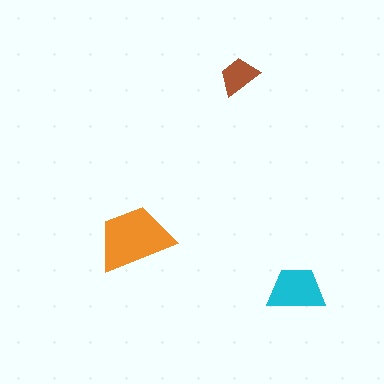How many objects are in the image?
There are 3 objects in the image.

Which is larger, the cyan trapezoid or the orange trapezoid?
The orange one.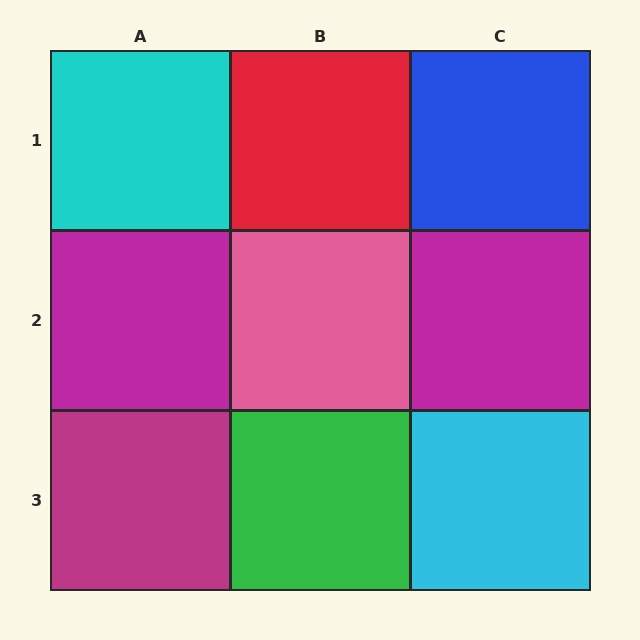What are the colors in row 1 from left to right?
Cyan, red, blue.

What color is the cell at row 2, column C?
Magenta.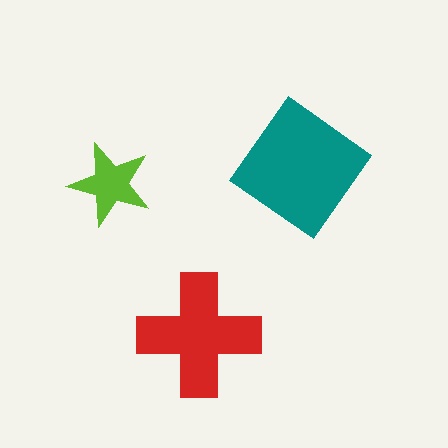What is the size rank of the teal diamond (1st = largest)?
1st.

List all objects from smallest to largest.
The lime star, the red cross, the teal diamond.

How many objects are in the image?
There are 3 objects in the image.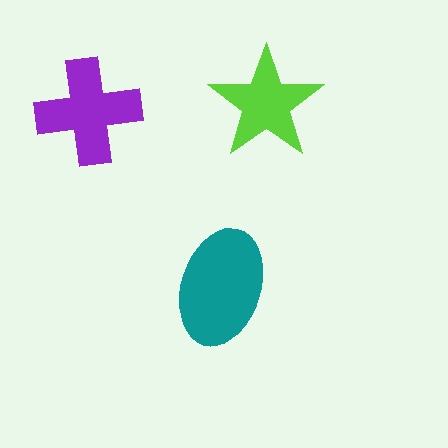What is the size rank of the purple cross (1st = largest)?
2nd.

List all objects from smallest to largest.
The lime star, the purple cross, the teal ellipse.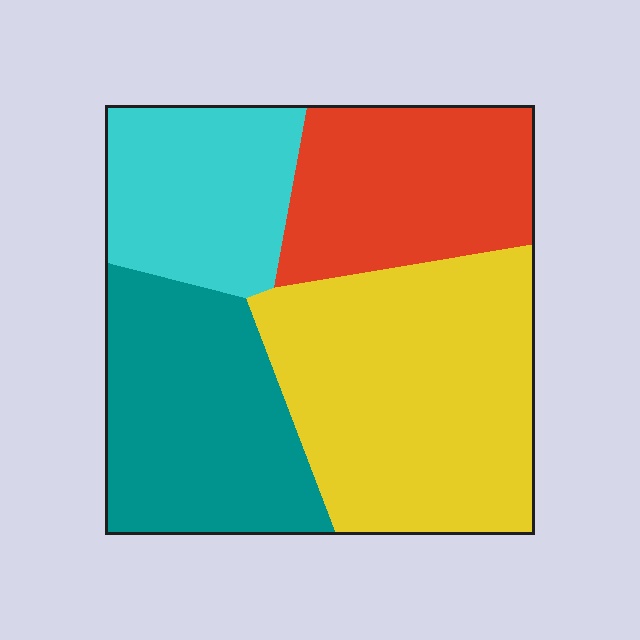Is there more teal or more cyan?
Teal.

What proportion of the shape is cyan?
Cyan covers around 20% of the shape.